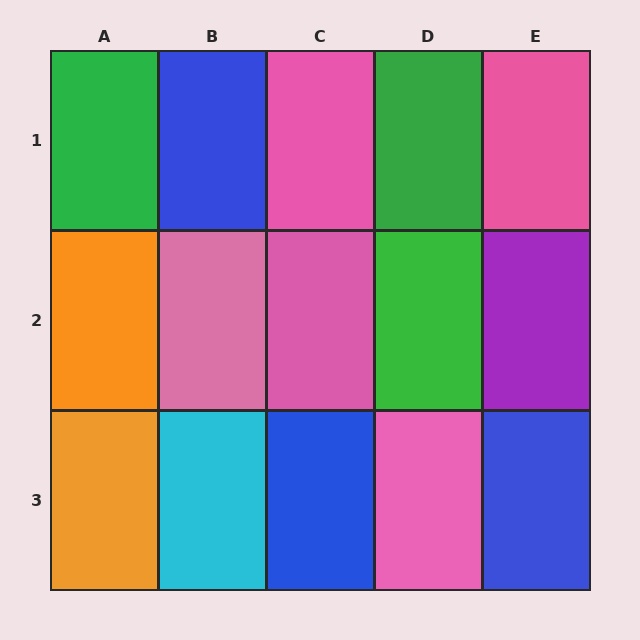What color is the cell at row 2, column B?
Pink.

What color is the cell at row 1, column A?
Green.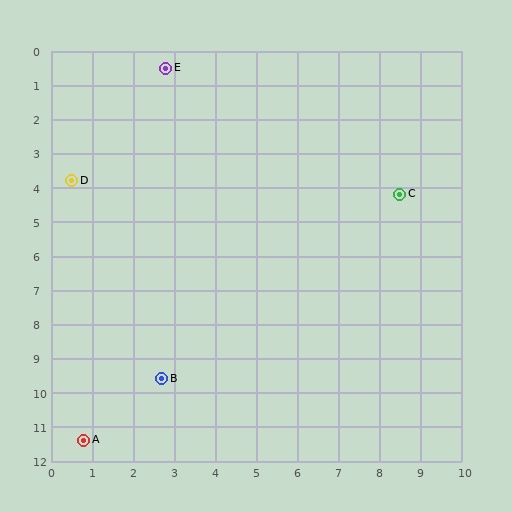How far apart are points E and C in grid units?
Points E and C are about 6.8 grid units apart.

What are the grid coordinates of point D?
Point D is at approximately (0.5, 3.8).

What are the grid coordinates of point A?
Point A is at approximately (0.8, 11.4).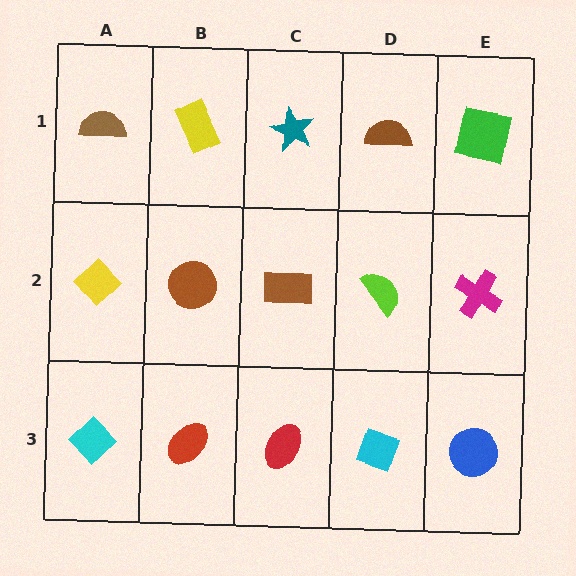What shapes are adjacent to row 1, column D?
A lime semicircle (row 2, column D), a teal star (row 1, column C), a green square (row 1, column E).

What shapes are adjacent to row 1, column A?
A yellow diamond (row 2, column A), a yellow rectangle (row 1, column B).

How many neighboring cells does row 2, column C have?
4.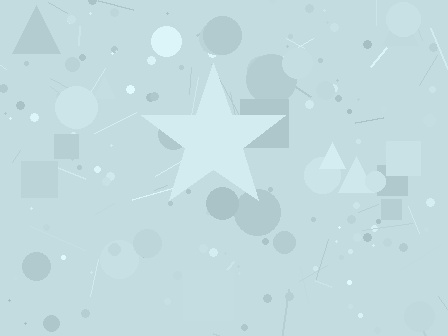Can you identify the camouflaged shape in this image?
The camouflaged shape is a star.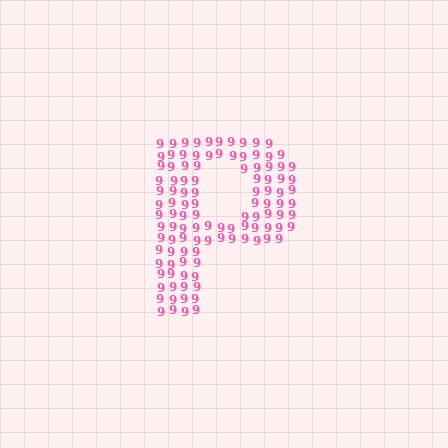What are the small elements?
The small elements are digit 9's.